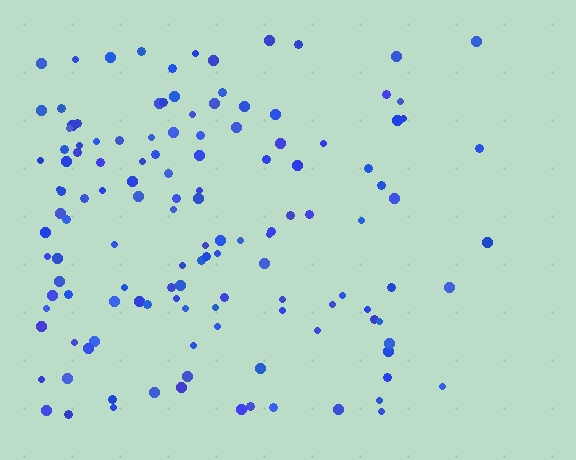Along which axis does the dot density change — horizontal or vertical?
Horizontal.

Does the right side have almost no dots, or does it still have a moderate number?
Still a moderate number, just noticeably fewer than the left.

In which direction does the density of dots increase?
From right to left, with the left side densest.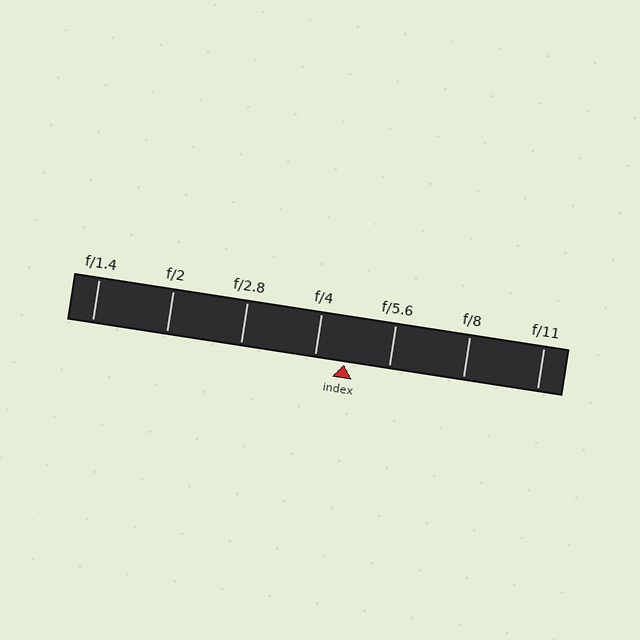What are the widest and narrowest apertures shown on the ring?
The widest aperture shown is f/1.4 and the narrowest is f/11.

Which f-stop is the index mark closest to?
The index mark is closest to f/4.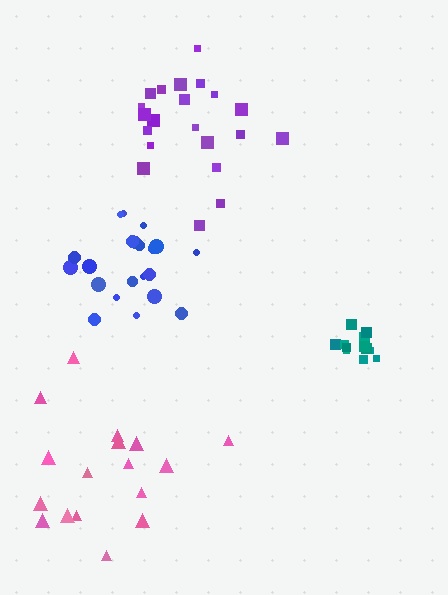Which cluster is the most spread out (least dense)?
Pink.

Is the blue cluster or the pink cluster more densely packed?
Blue.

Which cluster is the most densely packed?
Teal.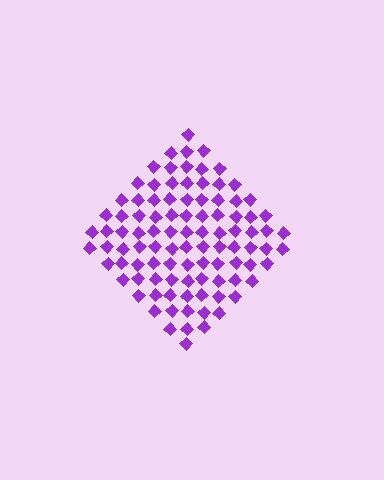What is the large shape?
The large shape is a diamond.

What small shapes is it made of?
It is made of small diamonds.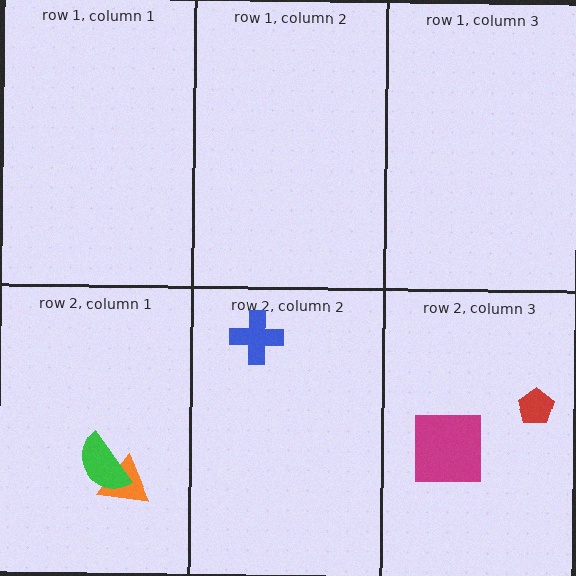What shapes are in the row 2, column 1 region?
The orange triangle, the green semicircle.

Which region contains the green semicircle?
The row 2, column 1 region.